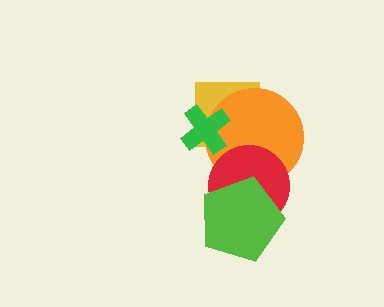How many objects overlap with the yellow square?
2 objects overlap with the yellow square.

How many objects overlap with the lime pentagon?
2 objects overlap with the lime pentagon.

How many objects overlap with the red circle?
2 objects overlap with the red circle.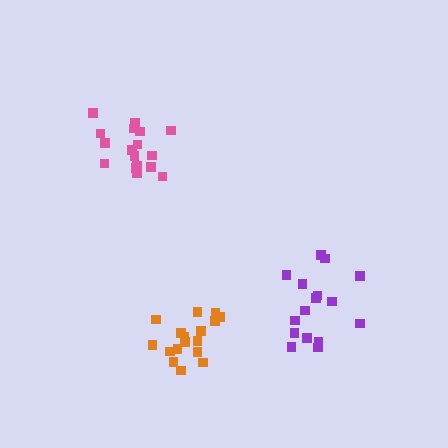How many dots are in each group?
Group 1: 16 dots, Group 2: 17 dots, Group 3: 17 dots (50 total).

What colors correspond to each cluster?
The clusters are colored: purple, pink, orange.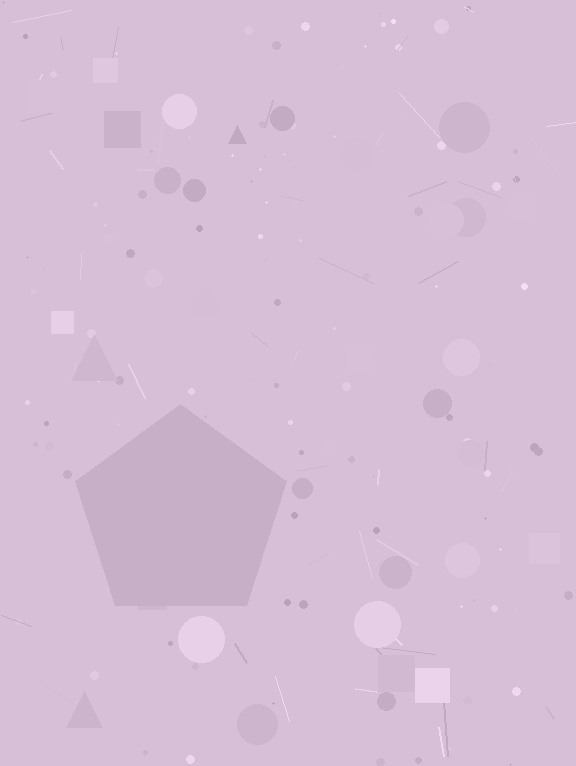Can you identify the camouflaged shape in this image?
The camouflaged shape is a pentagon.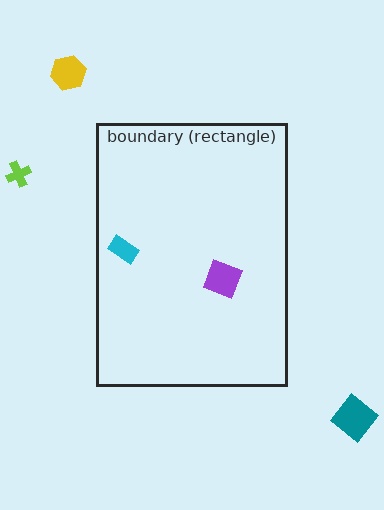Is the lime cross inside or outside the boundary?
Outside.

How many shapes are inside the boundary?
2 inside, 3 outside.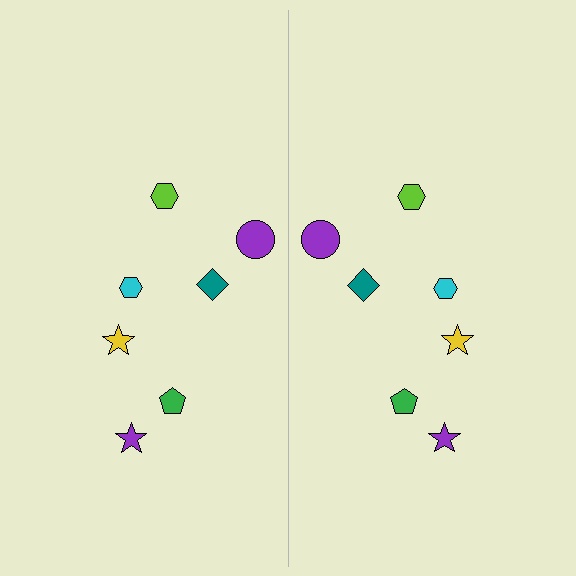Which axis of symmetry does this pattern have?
The pattern has a vertical axis of symmetry running through the center of the image.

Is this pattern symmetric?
Yes, this pattern has bilateral (reflection) symmetry.